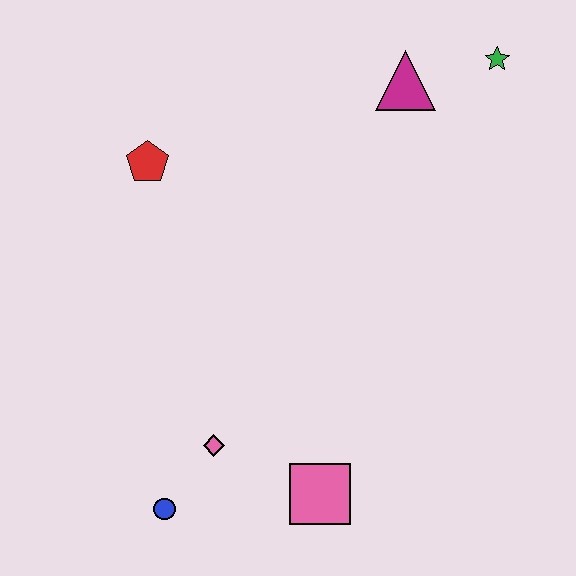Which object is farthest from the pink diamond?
The green star is farthest from the pink diamond.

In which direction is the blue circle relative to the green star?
The blue circle is below the green star.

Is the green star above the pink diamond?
Yes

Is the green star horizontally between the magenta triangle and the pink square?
No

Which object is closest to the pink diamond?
The blue circle is closest to the pink diamond.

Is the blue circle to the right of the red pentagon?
Yes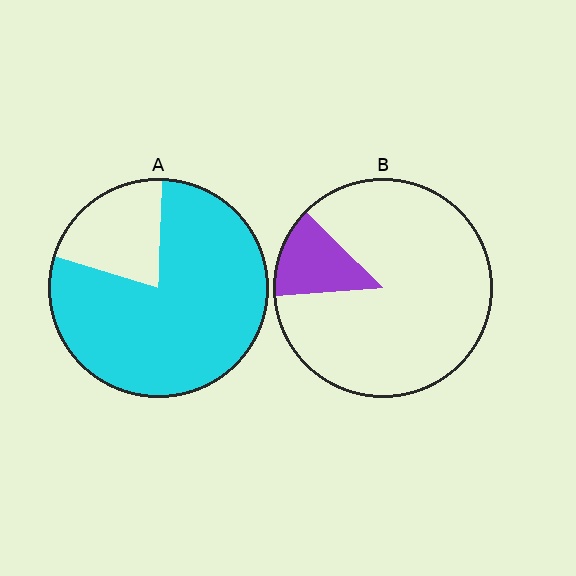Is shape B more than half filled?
No.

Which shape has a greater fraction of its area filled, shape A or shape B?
Shape A.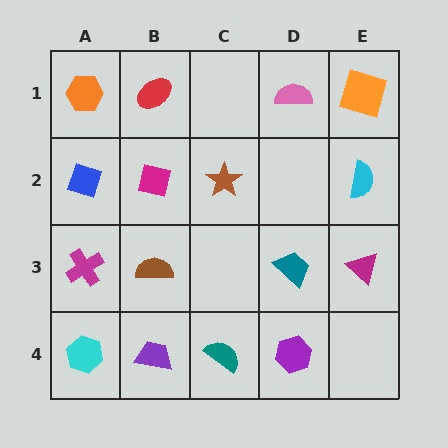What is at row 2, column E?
A cyan semicircle.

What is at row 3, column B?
A brown semicircle.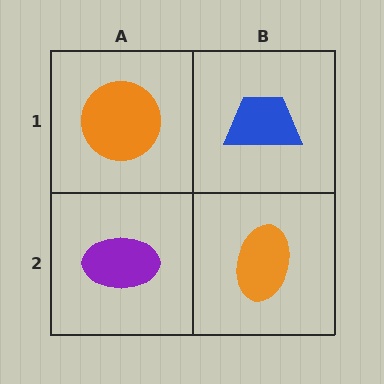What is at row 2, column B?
An orange ellipse.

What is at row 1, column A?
An orange circle.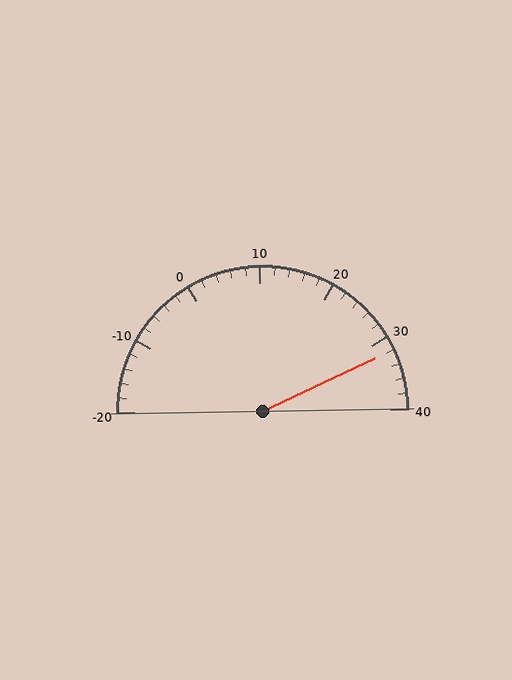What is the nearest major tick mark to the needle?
The nearest major tick mark is 30.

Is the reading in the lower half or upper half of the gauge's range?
The reading is in the upper half of the range (-20 to 40).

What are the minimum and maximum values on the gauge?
The gauge ranges from -20 to 40.